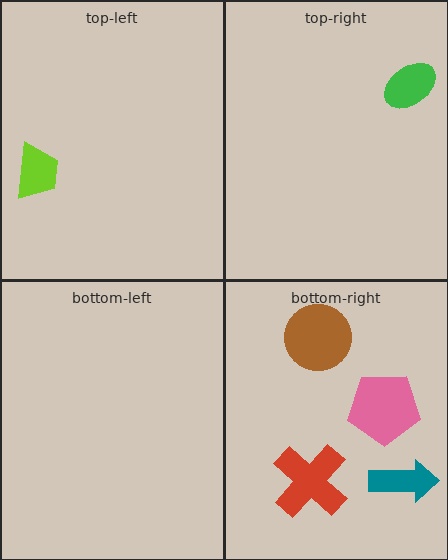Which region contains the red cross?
The bottom-right region.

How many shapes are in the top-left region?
1.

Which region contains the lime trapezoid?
The top-left region.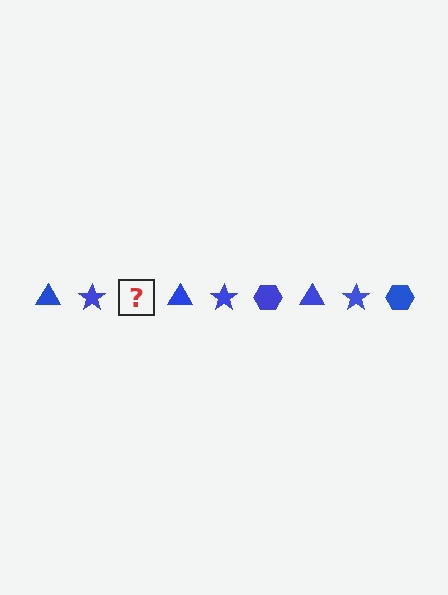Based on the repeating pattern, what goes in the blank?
The blank should be a blue hexagon.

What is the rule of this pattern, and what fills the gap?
The rule is that the pattern cycles through triangle, star, hexagon shapes in blue. The gap should be filled with a blue hexagon.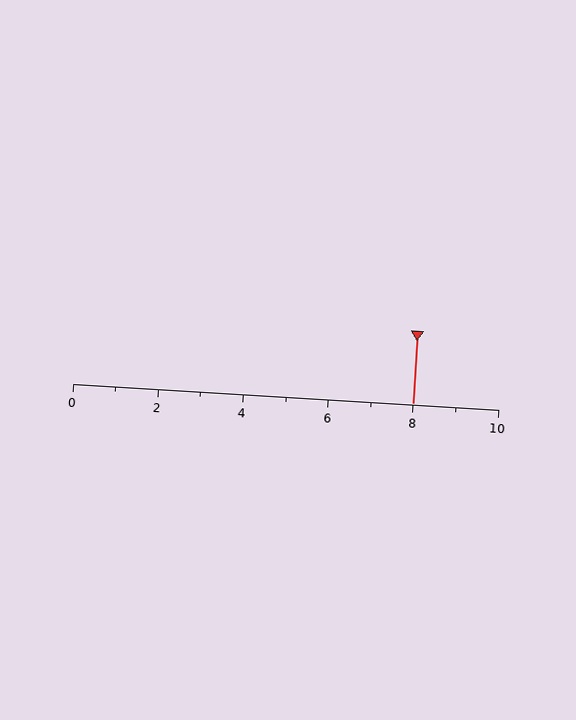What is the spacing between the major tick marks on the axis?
The major ticks are spaced 2 apart.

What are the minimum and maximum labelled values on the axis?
The axis runs from 0 to 10.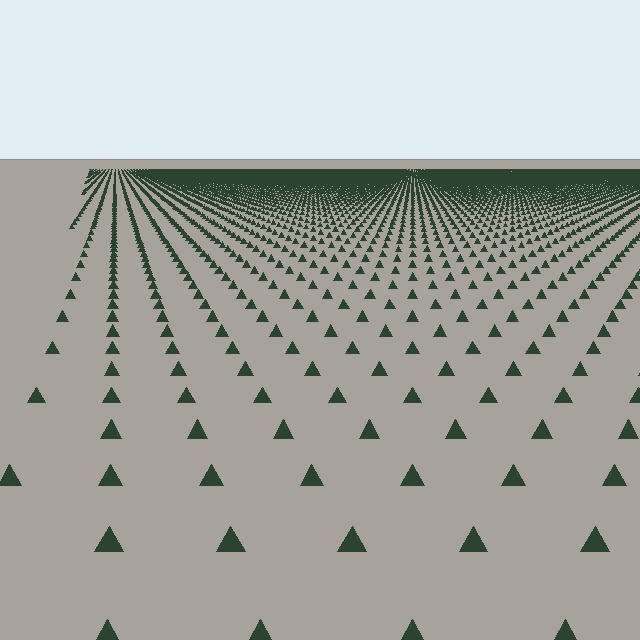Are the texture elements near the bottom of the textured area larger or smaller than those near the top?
Larger. Near the bottom, elements are closer to the viewer and appear at a bigger on-screen size.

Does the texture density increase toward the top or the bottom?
Density increases toward the top.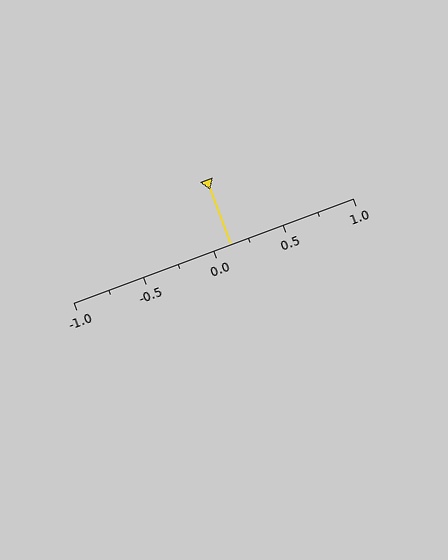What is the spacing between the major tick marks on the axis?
The major ticks are spaced 0.5 apart.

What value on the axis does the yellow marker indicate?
The marker indicates approximately 0.12.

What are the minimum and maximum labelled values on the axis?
The axis runs from -1.0 to 1.0.